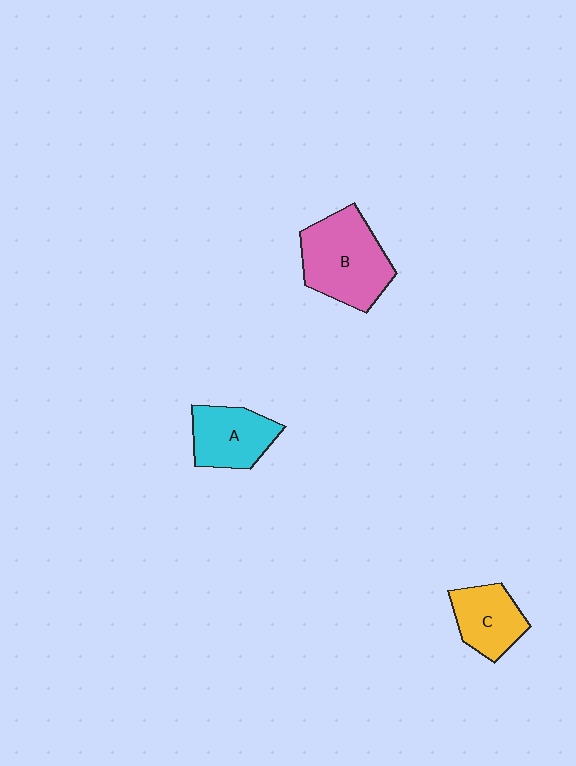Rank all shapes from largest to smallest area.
From largest to smallest: B (pink), A (cyan), C (yellow).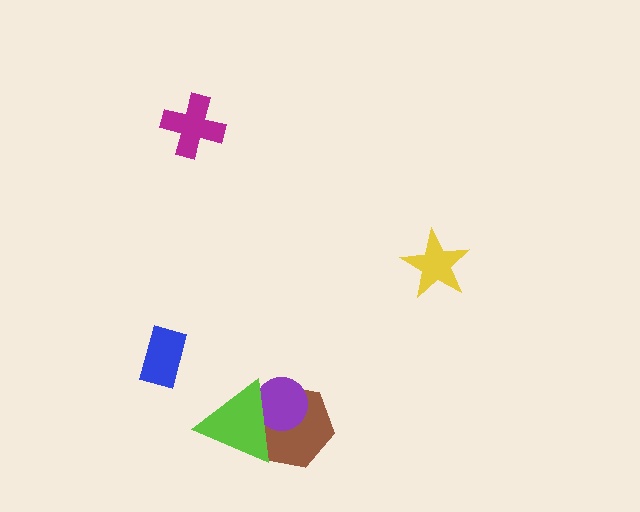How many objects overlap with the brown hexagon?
2 objects overlap with the brown hexagon.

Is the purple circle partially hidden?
Yes, it is partially covered by another shape.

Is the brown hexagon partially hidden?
Yes, it is partially covered by another shape.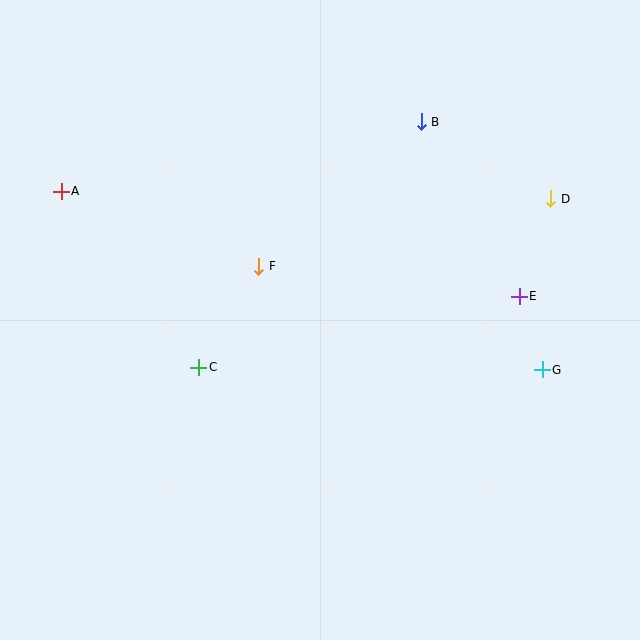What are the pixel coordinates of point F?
Point F is at (259, 266).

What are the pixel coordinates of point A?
Point A is at (61, 191).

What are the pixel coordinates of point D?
Point D is at (551, 199).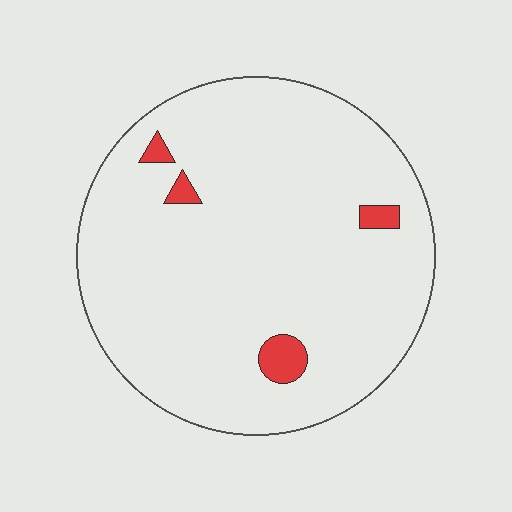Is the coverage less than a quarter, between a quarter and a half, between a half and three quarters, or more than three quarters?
Less than a quarter.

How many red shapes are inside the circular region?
4.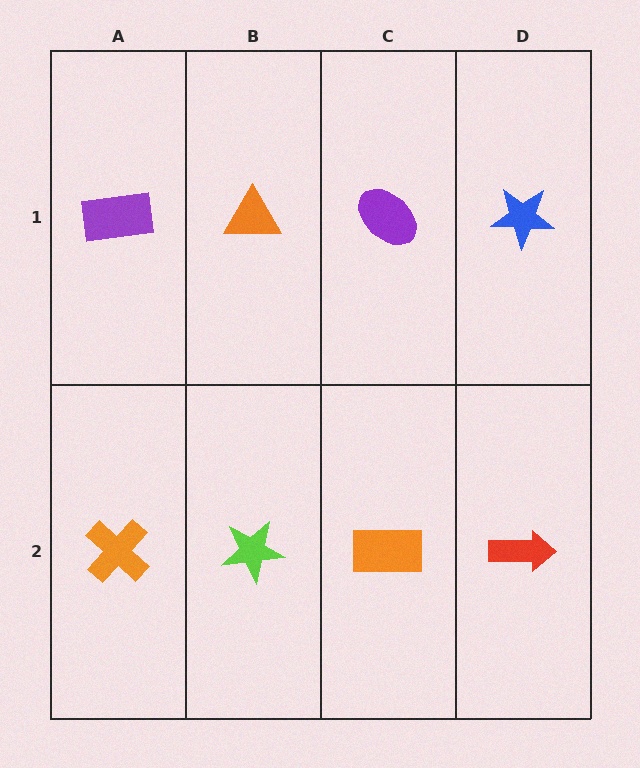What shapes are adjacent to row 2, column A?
A purple rectangle (row 1, column A), a lime star (row 2, column B).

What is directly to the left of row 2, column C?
A lime star.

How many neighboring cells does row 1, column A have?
2.